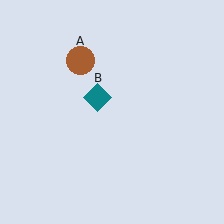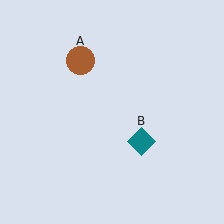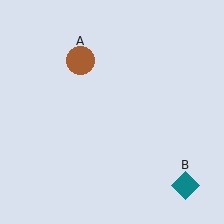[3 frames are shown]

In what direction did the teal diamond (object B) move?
The teal diamond (object B) moved down and to the right.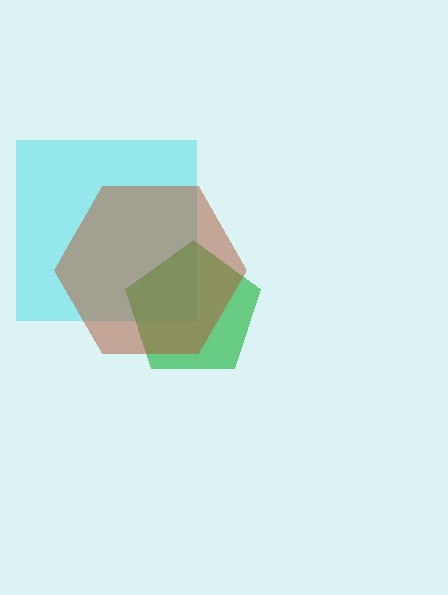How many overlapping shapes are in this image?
There are 3 overlapping shapes in the image.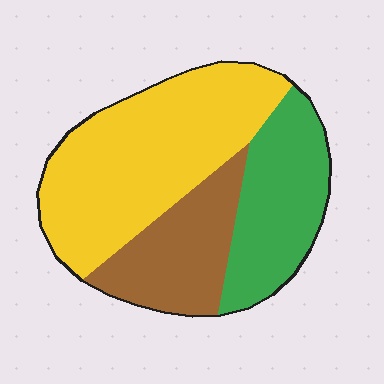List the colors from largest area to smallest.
From largest to smallest: yellow, green, brown.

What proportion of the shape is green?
Green covers about 25% of the shape.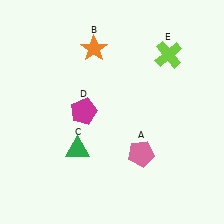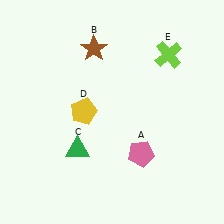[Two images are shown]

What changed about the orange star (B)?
In Image 1, B is orange. In Image 2, it changed to brown.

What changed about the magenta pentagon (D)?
In Image 1, D is magenta. In Image 2, it changed to yellow.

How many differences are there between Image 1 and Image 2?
There are 2 differences between the two images.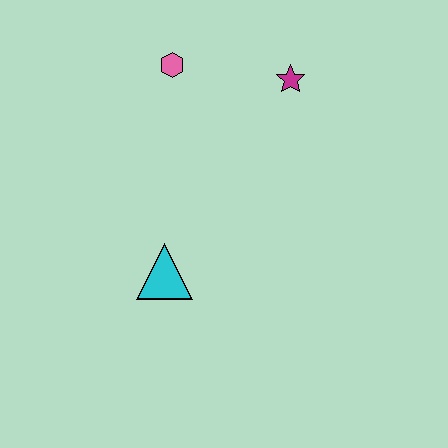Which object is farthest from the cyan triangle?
The magenta star is farthest from the cyan triangle.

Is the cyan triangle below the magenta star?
Yes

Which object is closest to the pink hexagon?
The magenta star is closest to the pink hexagon.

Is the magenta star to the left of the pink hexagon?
No